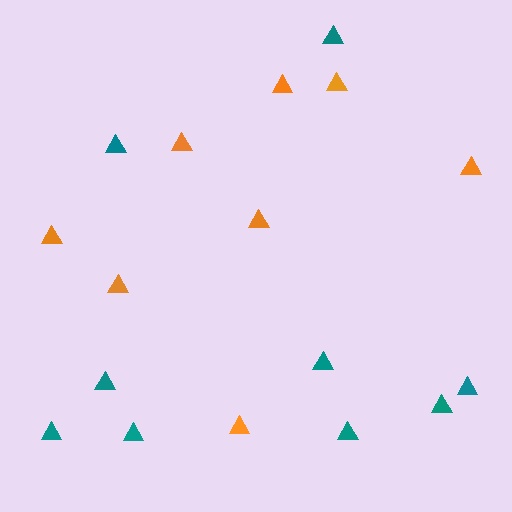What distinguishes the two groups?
There are 2 groups: one group of orange triangles (8) and one group of teal triangles (9).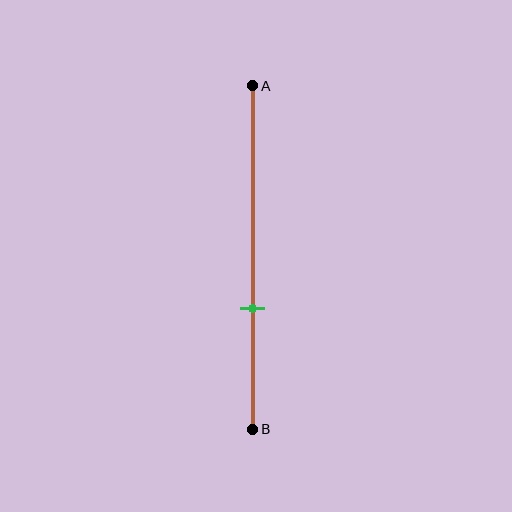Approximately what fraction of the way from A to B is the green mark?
The green mark is approximately 65% of the way from A to B.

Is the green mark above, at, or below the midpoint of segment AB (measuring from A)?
The green mark is below the midpoint of segment AB.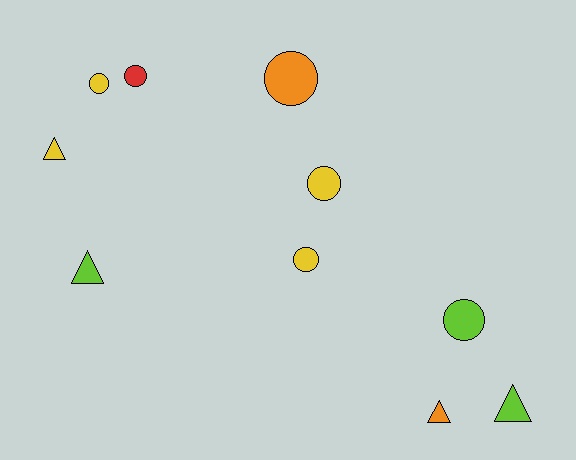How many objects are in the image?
There are 10 objects.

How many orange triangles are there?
There is 1 orange triangle.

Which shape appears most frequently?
Circle, with 6 objects.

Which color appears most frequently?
Yellow, with 4 objects.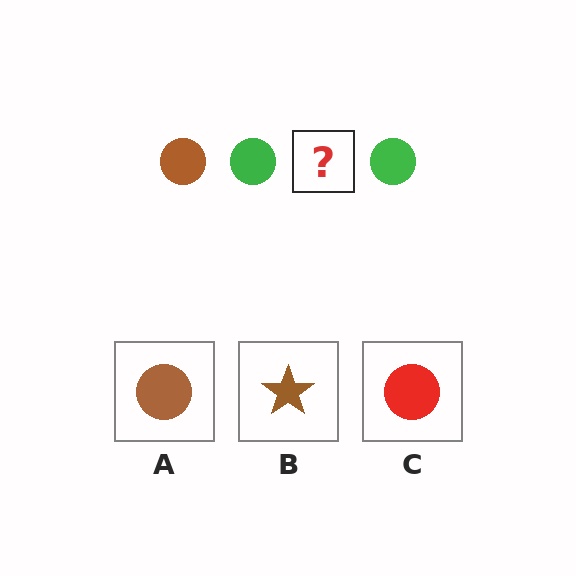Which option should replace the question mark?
Option A.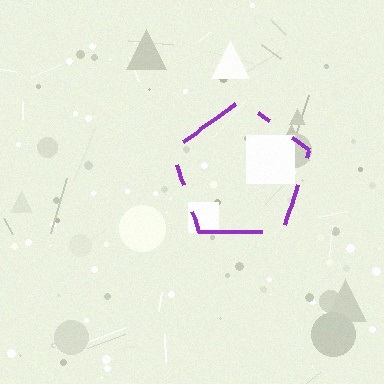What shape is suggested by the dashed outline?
The dashed outline suggests a pentagon.